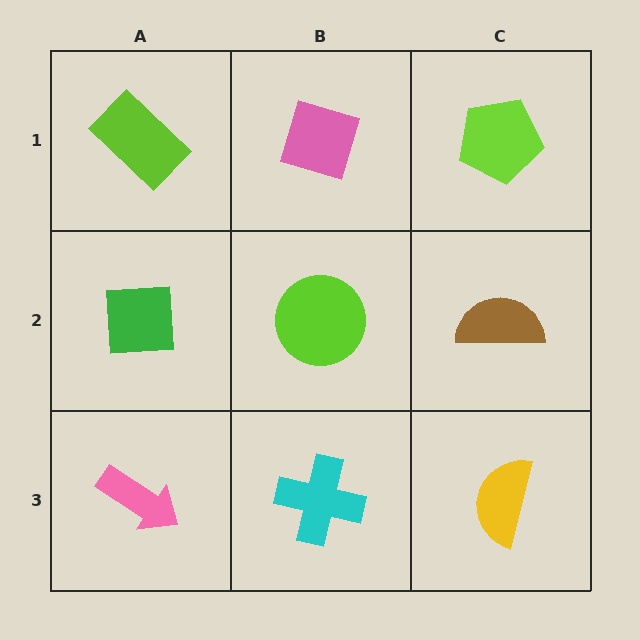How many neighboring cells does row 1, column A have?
2.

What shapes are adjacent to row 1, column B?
A lime circle (row 2, column B), a lime rectangle (row 1, column A), a lime pentagon (row 1, column C).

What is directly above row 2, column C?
A lime pentagon.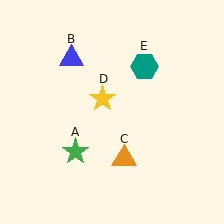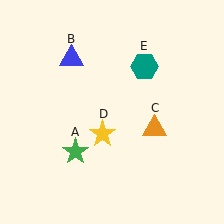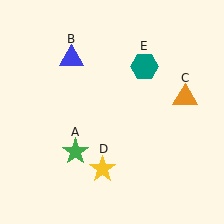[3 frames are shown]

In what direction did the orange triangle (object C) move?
The orange triangle (object C) moved up and to the right.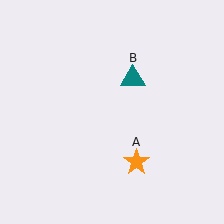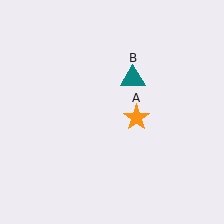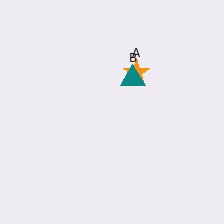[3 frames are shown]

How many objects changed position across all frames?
1 object changed position: orange star (object A).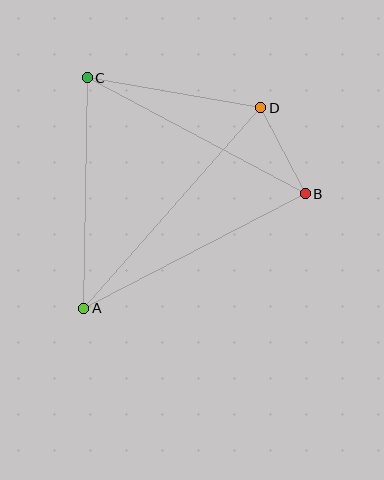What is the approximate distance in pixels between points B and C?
The distance between B and C is approximately 247 pixels.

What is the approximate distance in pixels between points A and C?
The distance between A and C is approximately 231 pixels.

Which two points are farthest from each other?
Points A and D are farthest from each other.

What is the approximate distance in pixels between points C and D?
The distance between C and D is approximately 176 pixels.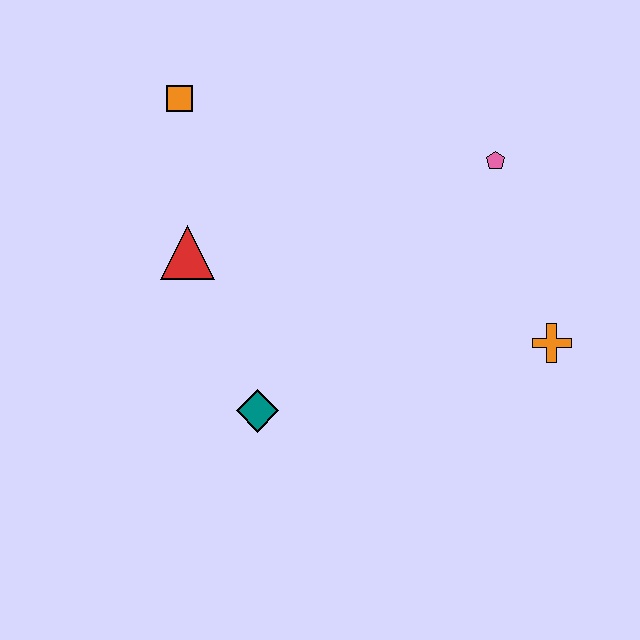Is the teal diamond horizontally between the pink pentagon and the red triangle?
Yes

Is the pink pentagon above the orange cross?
Yes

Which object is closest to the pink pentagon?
The orange cross is closest to the pink pentagon.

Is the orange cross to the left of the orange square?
No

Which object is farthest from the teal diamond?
The pink pentagon is farthest from the teal diamond.